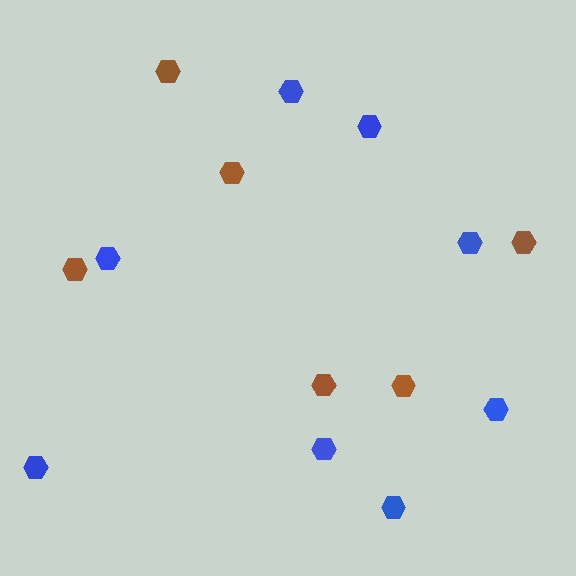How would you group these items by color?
There are 2 groups: one group of brown hexagons (6) and one group of blue hexagons (8).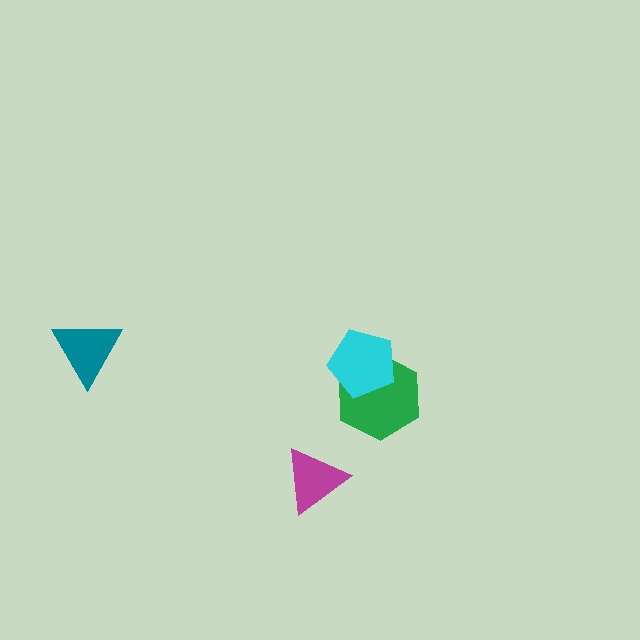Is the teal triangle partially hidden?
No, no other shape covers it.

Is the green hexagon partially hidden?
Yes, it is partially covered by another shape.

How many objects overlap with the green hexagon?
1 object overlaps with the green hexagon.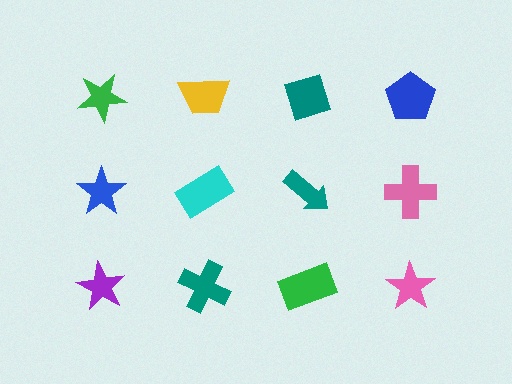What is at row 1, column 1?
A green star.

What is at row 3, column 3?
A green rectangle.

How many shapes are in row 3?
4 shapes.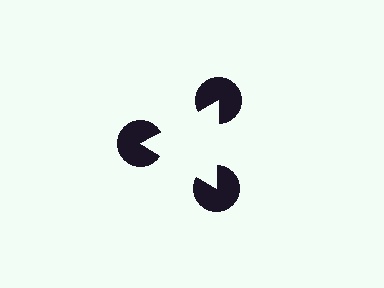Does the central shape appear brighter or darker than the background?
It typically appears slightly brighter than the background, even though no actual brightness change is drawn.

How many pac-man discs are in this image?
There are 3 — one at each vertex of the illusory triangle.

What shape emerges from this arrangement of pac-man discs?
An illusory triangle — its edges are inferred from the aligned wedge cuts in the pac-man discs, not physically drawn.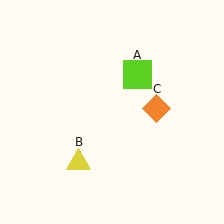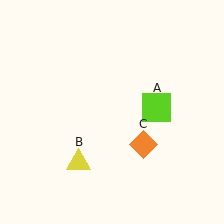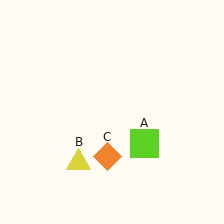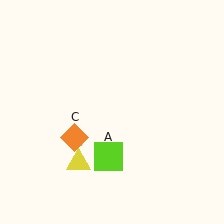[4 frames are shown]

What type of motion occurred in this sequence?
The lime square (object A), orange diamond (object C) rotated clockwise around the center of the scene.